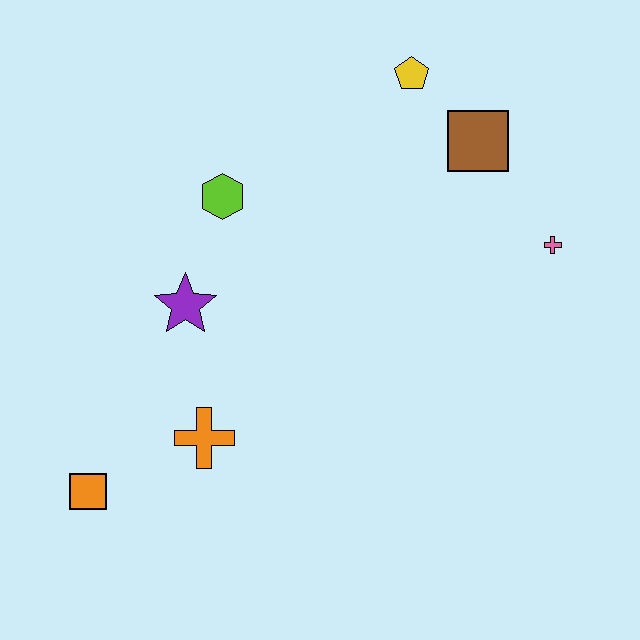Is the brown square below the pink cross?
No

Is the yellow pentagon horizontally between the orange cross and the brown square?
Yes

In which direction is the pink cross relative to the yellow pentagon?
The pink cross is below the yellow pentagon.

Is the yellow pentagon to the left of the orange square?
No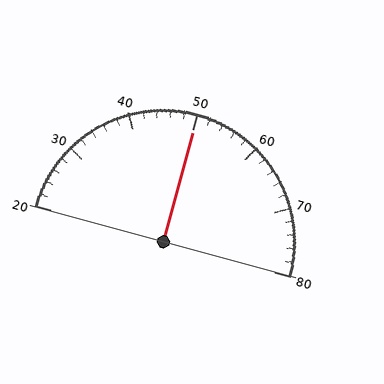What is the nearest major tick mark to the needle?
The nearest major tick mark is 50.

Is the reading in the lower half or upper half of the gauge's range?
The reading is in the upper half of the range (20 to 80).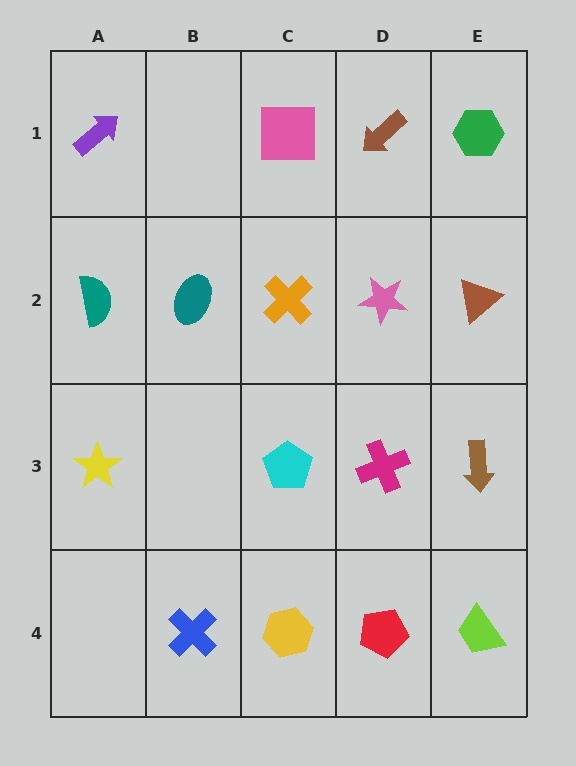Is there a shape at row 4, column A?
No, that cell is empty.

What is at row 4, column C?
A yellow hexagon.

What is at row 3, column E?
A brown arrow.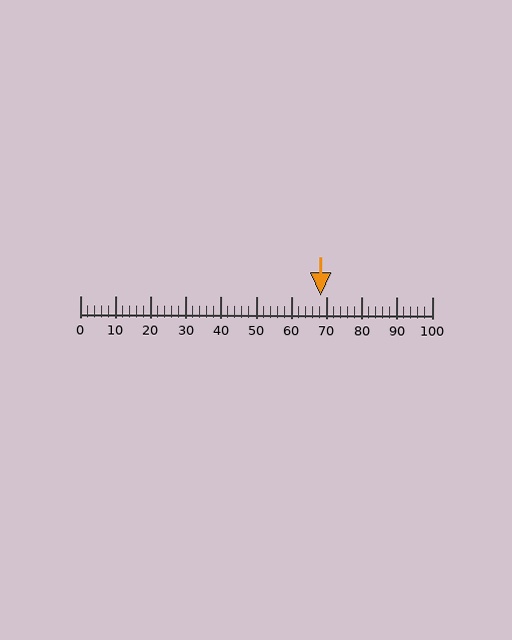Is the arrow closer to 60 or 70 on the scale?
The arrow is closer to 70.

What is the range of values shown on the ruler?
The ruler shows values from 0 to 100.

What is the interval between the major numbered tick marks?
The major tick marks are spaced 10 units apart.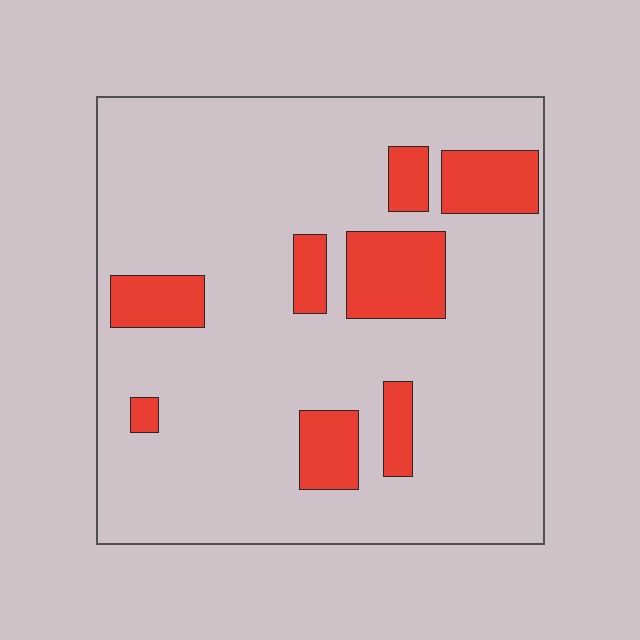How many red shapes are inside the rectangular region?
8.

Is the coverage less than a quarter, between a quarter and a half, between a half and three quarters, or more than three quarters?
Less than a quarter.